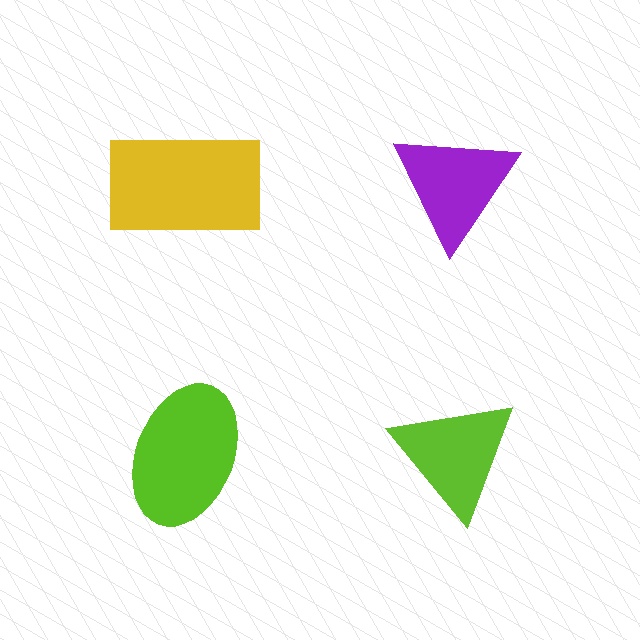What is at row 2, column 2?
A lime triangle.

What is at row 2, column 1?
A lime ellipse.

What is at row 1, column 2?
A purple triangle.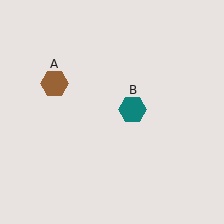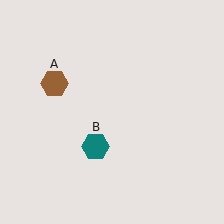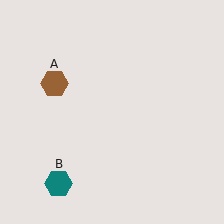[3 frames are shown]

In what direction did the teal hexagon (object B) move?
The teal hexagon (object B) moved down and to the left.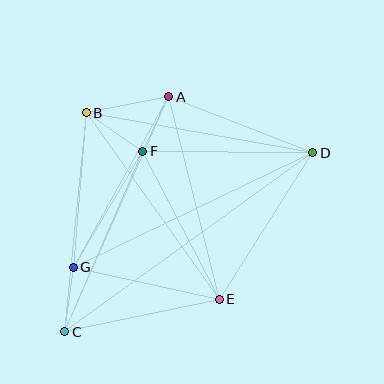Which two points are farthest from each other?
Points C and D are farthest from each other.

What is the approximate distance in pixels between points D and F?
The distance between D and F is approximately 170 pixels.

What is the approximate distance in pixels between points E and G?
The distance between E and G is approximately 149 pixels.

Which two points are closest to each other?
Points A and F are closest to each other.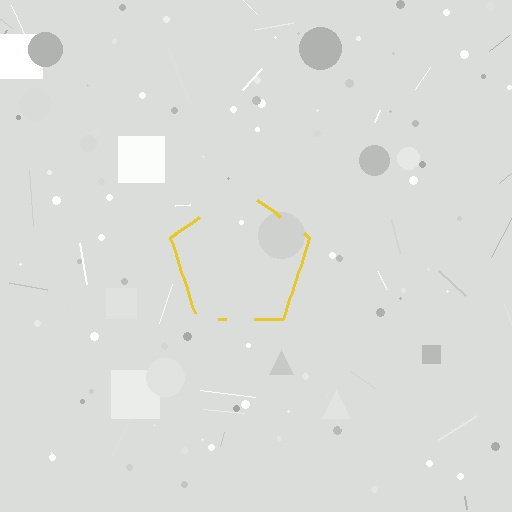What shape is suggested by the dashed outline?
The dashed outline suggests a pentagon.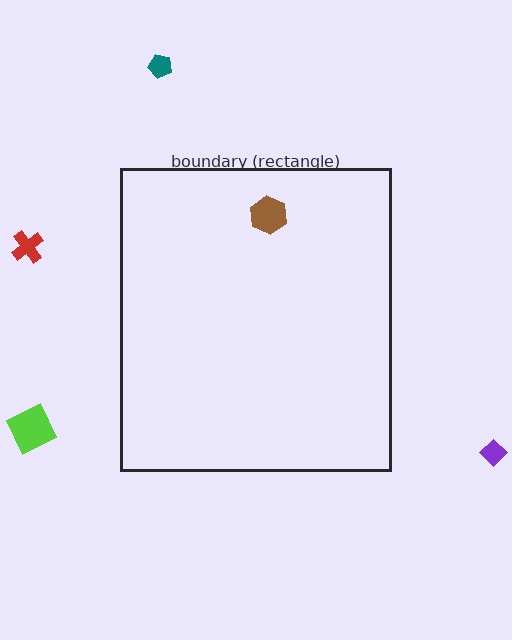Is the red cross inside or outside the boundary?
Outside.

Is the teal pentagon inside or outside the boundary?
Outside.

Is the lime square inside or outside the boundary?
Outside.